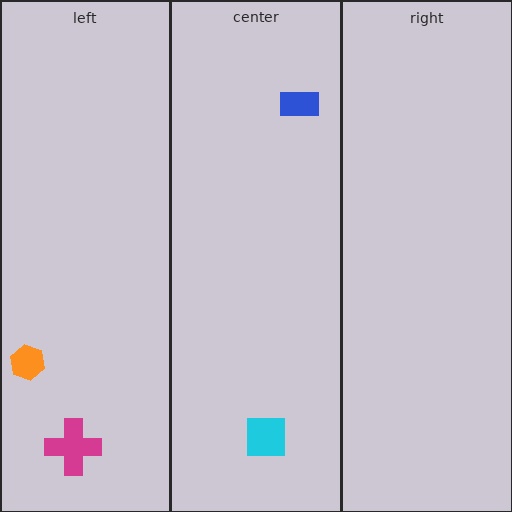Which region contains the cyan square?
The center region.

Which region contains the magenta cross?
The left region.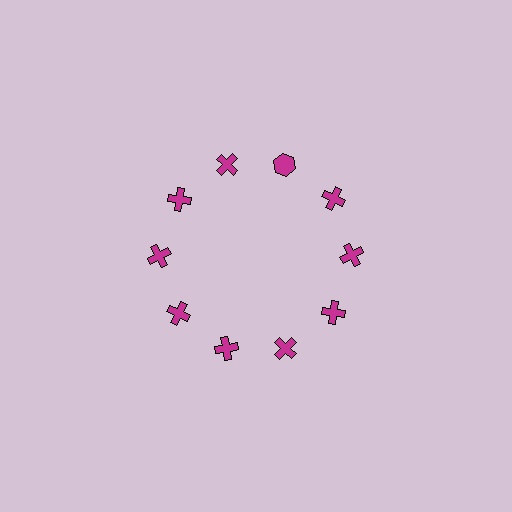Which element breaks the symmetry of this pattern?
The magenta hexagon at roughly the 1 o'clock position breaks the symmetry. All other shapes are magenta crosses.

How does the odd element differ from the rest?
It has a different shape: hexagon instead of cross.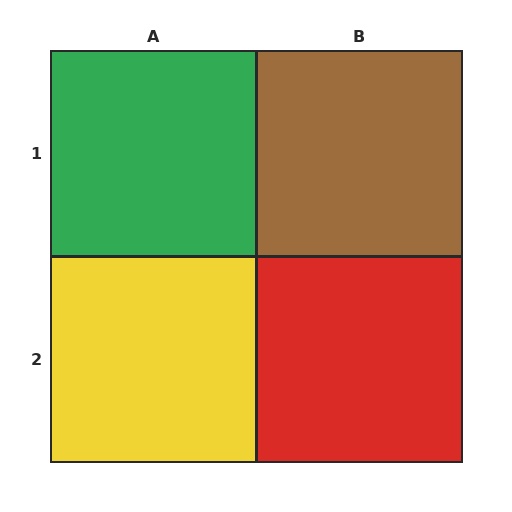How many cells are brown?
1 cell is brown.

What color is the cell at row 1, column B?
Brown.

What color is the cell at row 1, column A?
Green.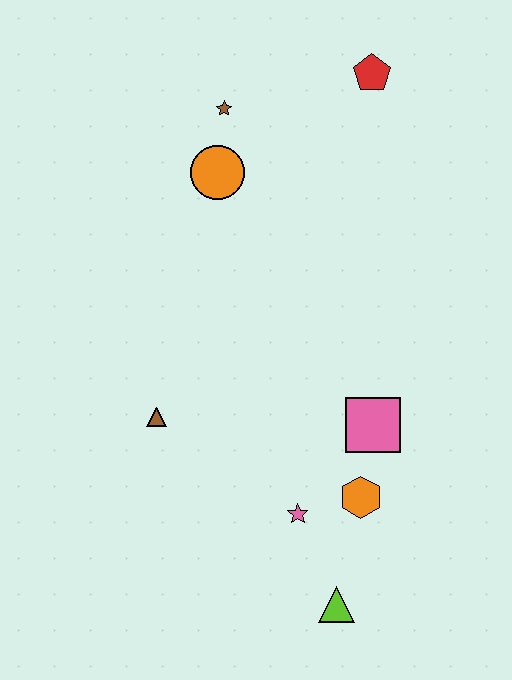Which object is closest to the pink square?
The orange hexagon is closest to the pink square.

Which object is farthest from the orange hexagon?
The red pentagon is farthest from the orange hexagon.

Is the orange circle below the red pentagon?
Yes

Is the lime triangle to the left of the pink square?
Yes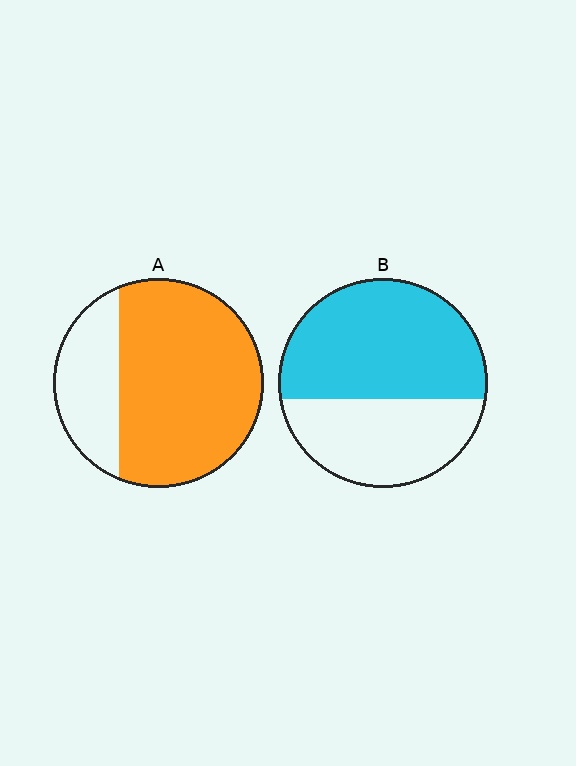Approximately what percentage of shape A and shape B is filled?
A is approximately 75% and B is approximately 60%.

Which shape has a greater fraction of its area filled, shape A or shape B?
Shape A.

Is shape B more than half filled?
Yes.